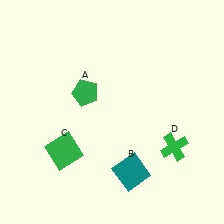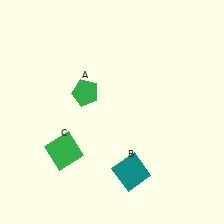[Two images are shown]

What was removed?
The green cross (D) was removed in Image 2.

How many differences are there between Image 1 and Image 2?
There is 1 difference between the two images.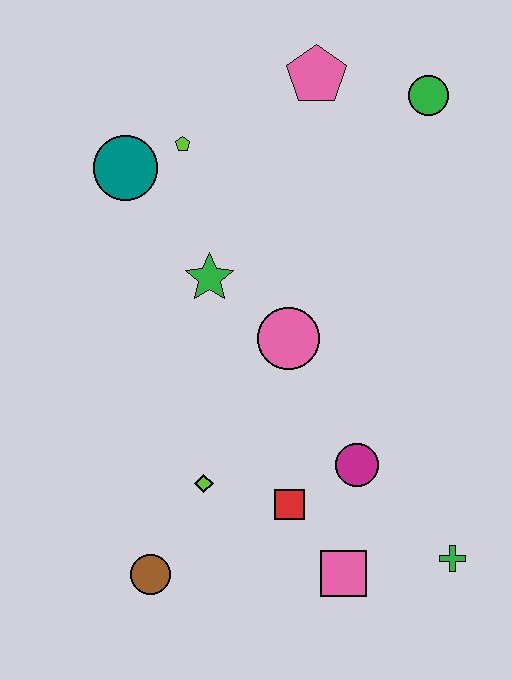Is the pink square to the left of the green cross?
Yes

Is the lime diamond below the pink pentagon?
Yes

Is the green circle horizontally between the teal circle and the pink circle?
No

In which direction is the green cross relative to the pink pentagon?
The green cross is below the pink pentagon.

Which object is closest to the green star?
The pink circle is closest to the green star.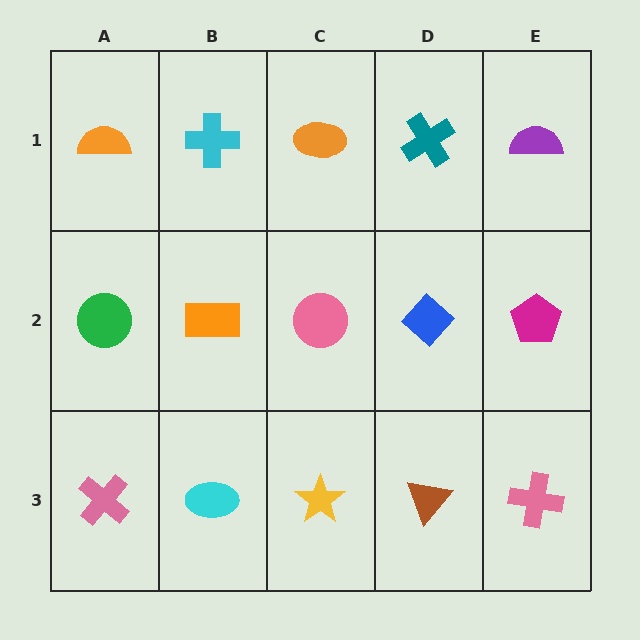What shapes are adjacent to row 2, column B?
A cyan cross (row 1, column B), a cyan ellipse (row 3, column B), a green circle (row 2, column A), a pink circle (row 2, column C).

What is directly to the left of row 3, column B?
A pink cross.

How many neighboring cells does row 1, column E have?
2.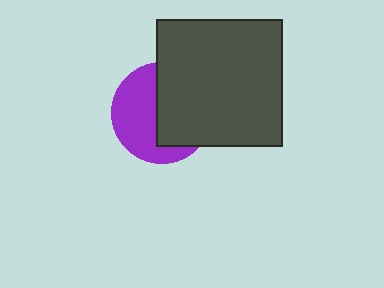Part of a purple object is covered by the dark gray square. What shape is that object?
It is a circle.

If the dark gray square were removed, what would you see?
You would see the complete purple circle.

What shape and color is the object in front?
The object in front is a dark gray square.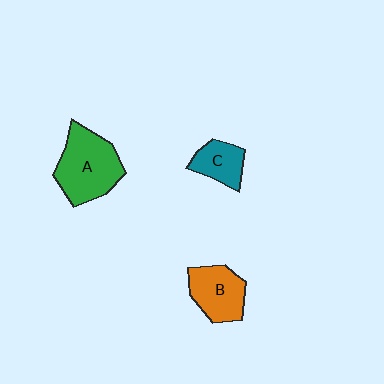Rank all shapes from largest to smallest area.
From largest to smallest: A (green), B (orange), C (teal).